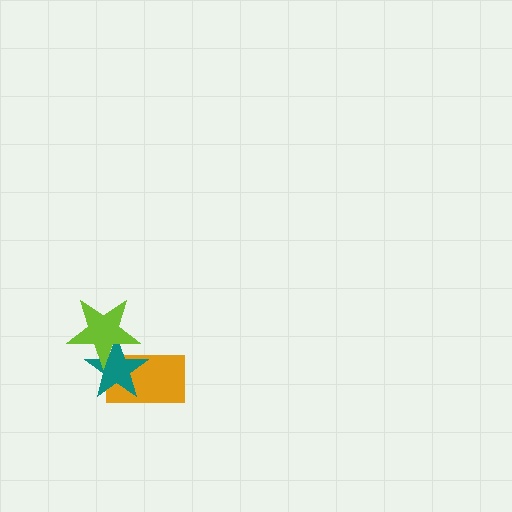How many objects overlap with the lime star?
2 objects overlap with the lime star.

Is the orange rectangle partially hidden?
Yes, it is partially covered by another shape.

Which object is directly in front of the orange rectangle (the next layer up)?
The teal star is directly in front of the orange rectangle.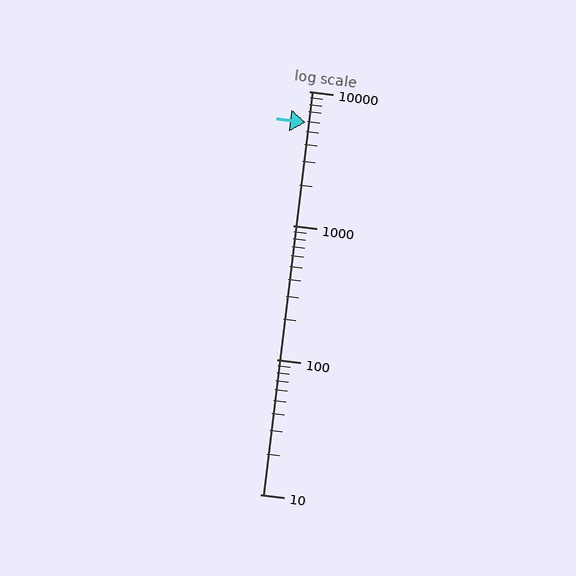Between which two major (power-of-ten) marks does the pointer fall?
The pointer is between 1000 and 10000.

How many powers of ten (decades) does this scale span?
The scale spans 3 decades, from 10 to 10000.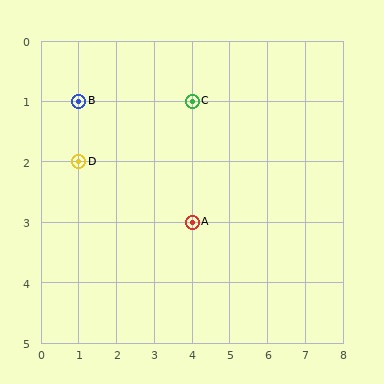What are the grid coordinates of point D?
Point D is at grid coordinates (1, 2).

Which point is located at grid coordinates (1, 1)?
Point B is at (1, 1).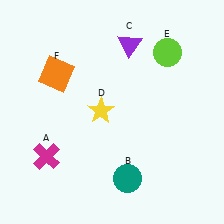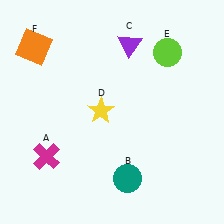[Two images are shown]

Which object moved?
The orange square (F) moved up.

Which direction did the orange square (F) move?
The orange square (F) moved up.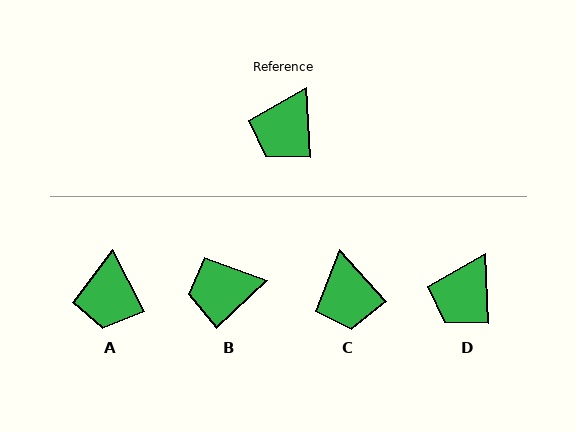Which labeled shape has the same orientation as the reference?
D.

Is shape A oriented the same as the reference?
No, it is off by about 24 degrees.